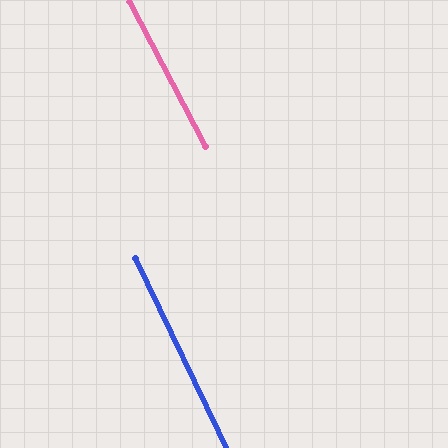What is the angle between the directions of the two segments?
Approximately 2 degrees.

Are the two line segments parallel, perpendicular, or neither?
Parallel — their directions differ by only 2.0°.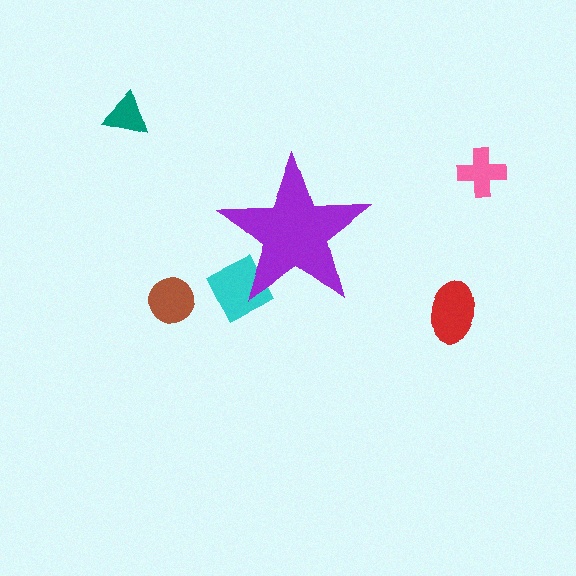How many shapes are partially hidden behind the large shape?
1 shape is partially hidden.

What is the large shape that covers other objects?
A purple star.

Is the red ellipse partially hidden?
No, the red ellipse is fully visible.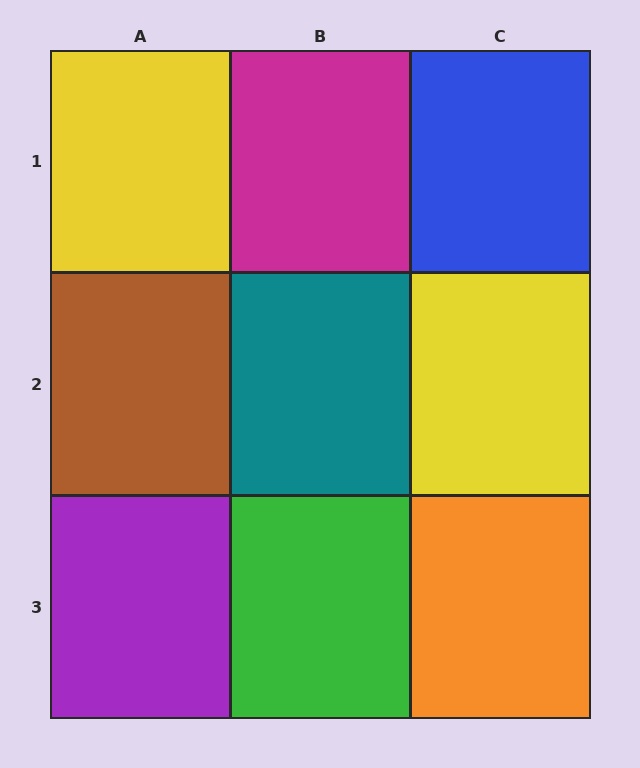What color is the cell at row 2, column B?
Teal.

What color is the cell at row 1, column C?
Blue.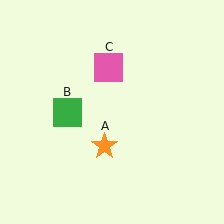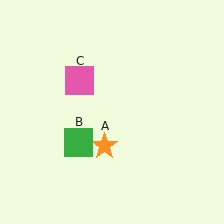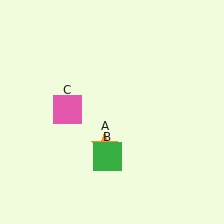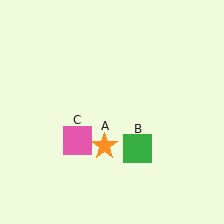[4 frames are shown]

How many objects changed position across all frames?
2 objects changed position: green square (object B), pink square (object C).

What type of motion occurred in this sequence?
The green square (object B), pink square (object C) rotated counterclockwise around the center of the scene.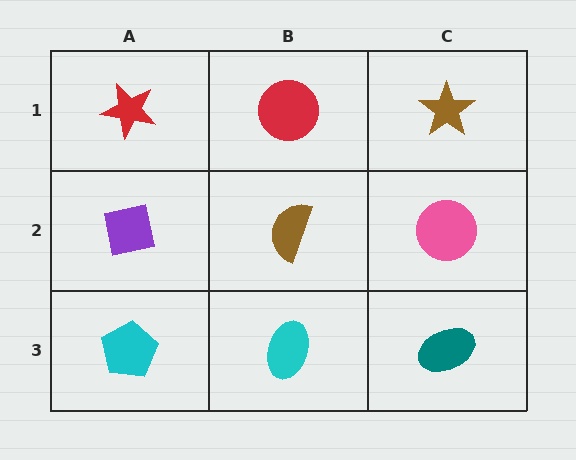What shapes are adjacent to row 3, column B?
A brown semicircle (row 2, column B), a cyan pentagon (row 3, column A), a teal ellipse (row 3, column C).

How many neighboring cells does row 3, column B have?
3.